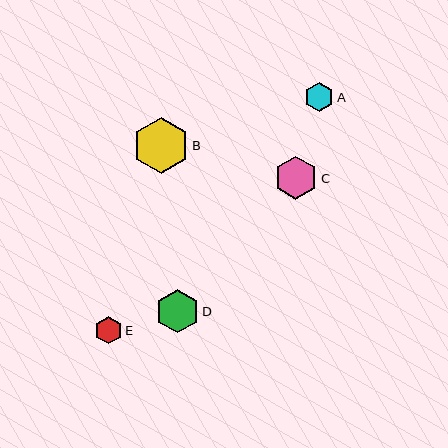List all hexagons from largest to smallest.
From largest to smallest: B, C, D, A, E.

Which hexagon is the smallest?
Hexagon E is the smallest with a size of approximately 27 pixels.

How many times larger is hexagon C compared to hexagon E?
Hexagon C is approximately 1.6 times the size of hexagon E.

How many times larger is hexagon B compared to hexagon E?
Hexagon B is approximately 2.0 times the size of hexagon E.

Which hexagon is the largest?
Hexagon B is the largest with a size of approximately 56 pixels.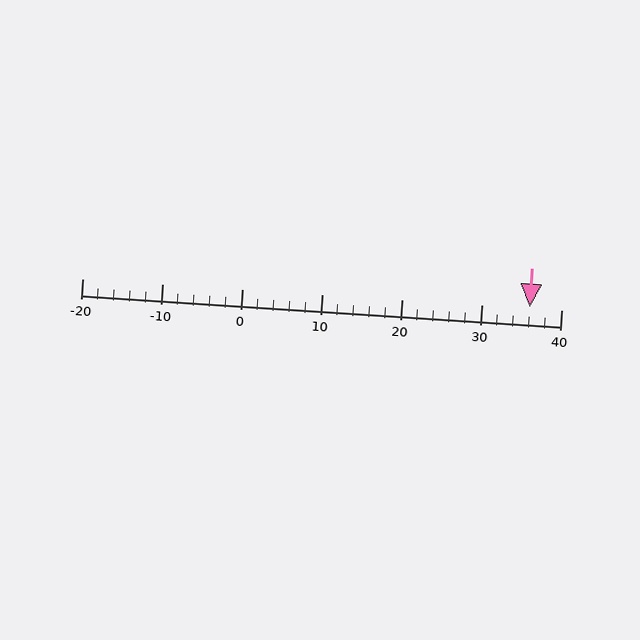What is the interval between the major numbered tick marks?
The major tick marks are spaced 10 units apart.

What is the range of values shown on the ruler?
The ruler shows values from -20 to 40.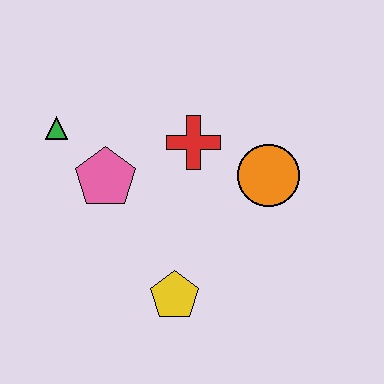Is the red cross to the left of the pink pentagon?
No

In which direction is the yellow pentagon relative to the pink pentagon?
The yellow pentagon is below the pink pentagon.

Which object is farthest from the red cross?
The yellow pentagon is farthest from the red cross.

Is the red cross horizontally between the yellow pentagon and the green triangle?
No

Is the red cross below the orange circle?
No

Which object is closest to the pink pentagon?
The green triangle is closest to the pink pentagon.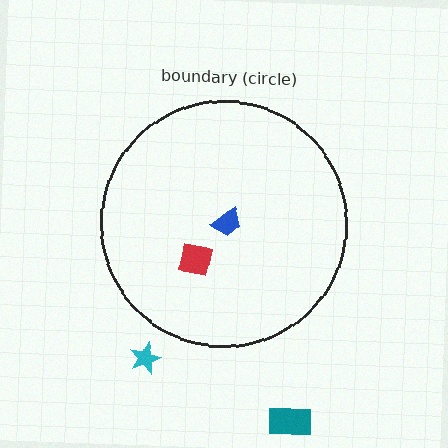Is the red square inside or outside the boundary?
Inside.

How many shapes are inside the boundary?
2 inside, 2 outside.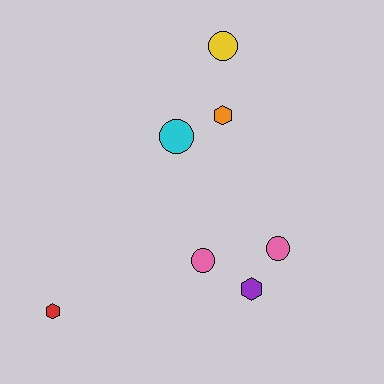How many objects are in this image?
There are 7 objects.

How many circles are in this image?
There are 4 circles.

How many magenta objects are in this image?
There are no magenta objects.